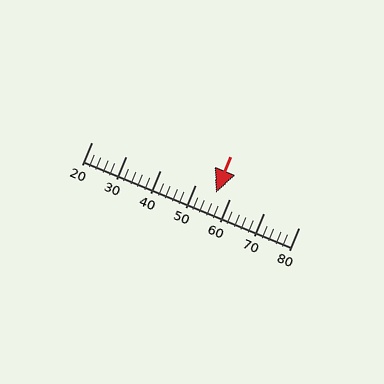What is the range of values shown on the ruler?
The ruler shows values from 20 to 80.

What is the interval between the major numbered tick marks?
The major tick marks are spaced 10 units apart.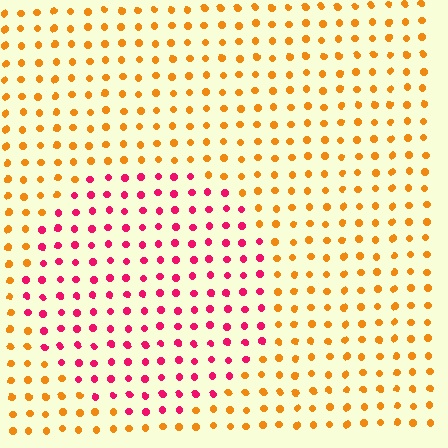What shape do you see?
I see a circle.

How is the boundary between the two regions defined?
The boundary is defined purely by a slight shift in hue (about 57 degrees). Spacing, size, and orientation are identical on both sides.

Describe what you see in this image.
The image is filled with small orange elements in a uniform arrangement. A circle-shaped region is visible where the elements are tinted to a slightly different hue, forming a subtle color boundary.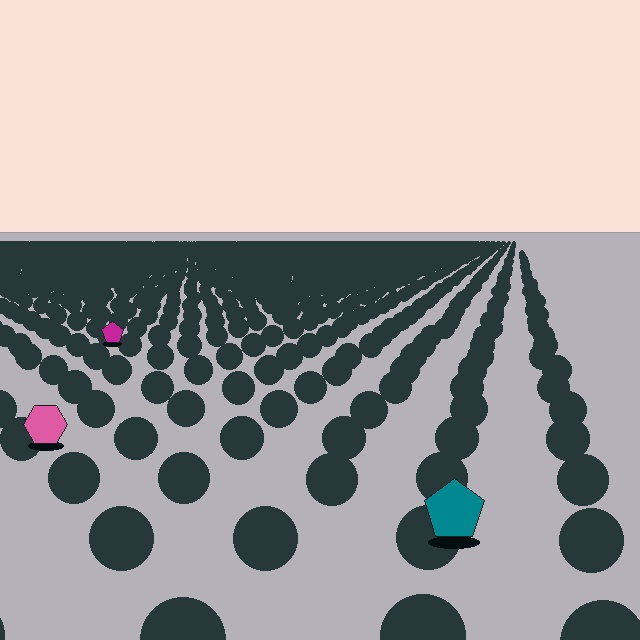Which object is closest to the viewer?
The teal pentagon is closest. The texture marks near it are larger and more spread out.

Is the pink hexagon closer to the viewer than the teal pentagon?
No. The teal pentagon is closer — you can tell from the texture gradient: the ground texture is coarser near it.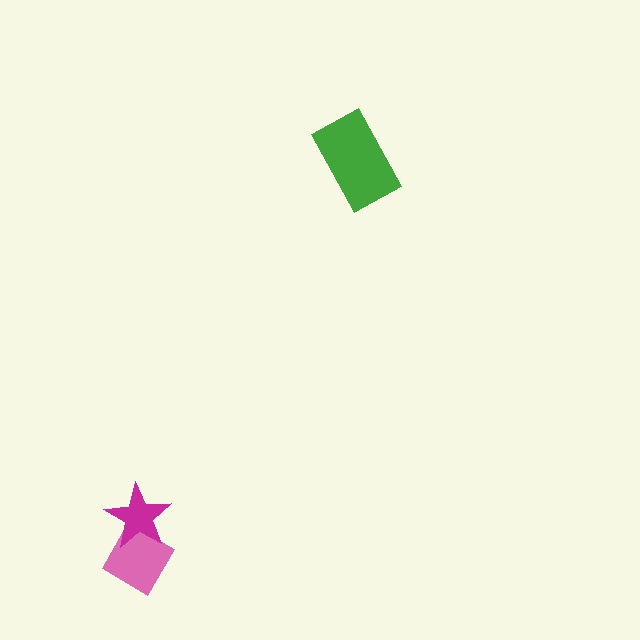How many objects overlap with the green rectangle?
0 objects overlap with the green rectangle.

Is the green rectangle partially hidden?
No, no other shape covers it.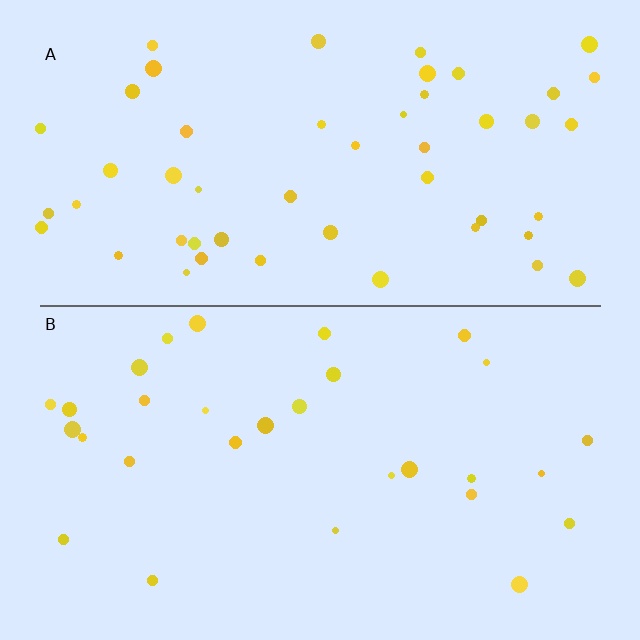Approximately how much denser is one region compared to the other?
Approximately 1.8× — region A over region B.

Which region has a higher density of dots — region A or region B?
A (the top).